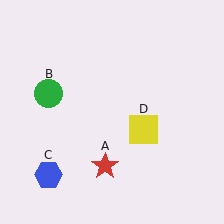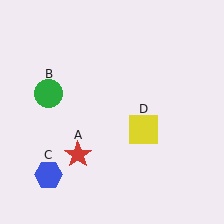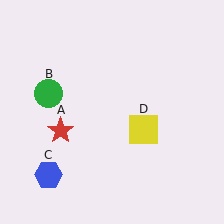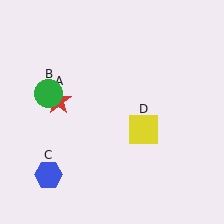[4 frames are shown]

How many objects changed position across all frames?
1 object changed position: red star (object A).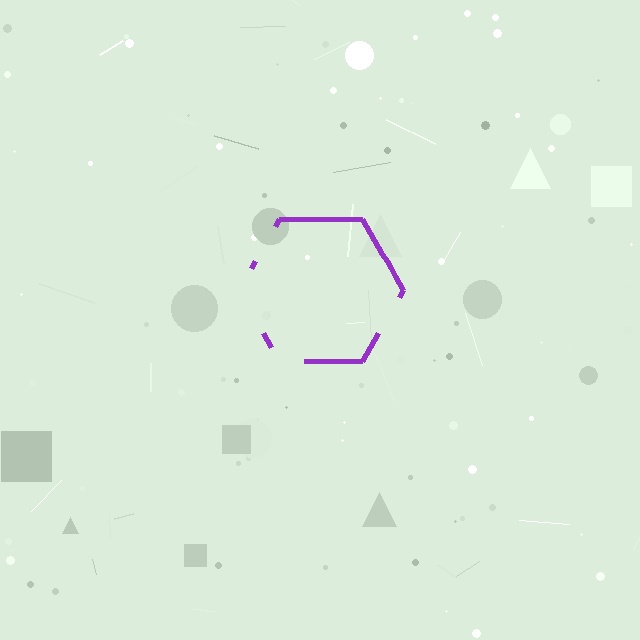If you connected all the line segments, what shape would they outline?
They would outline a hexagon.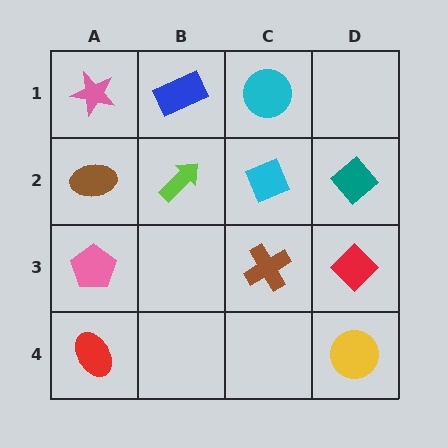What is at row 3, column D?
A red diamond.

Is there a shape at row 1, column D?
No, that cell is empty.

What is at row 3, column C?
A brown cross.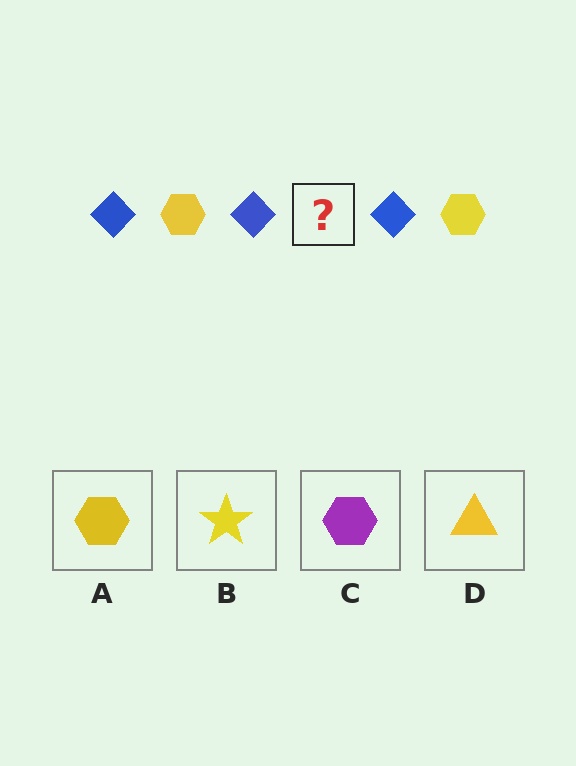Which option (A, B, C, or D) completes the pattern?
A.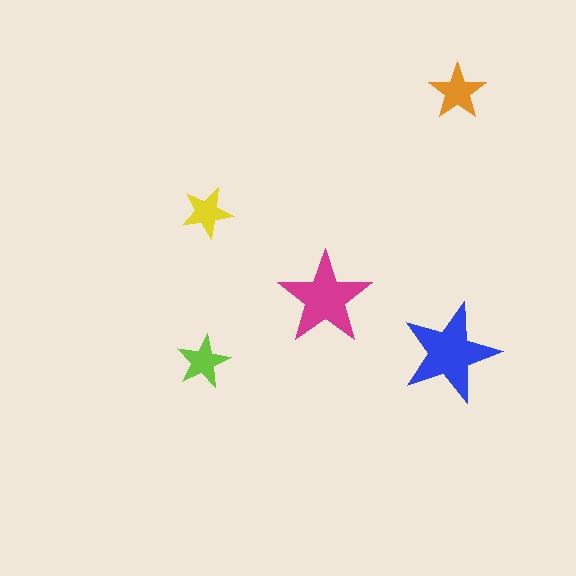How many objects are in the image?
There are 5 objects in the image.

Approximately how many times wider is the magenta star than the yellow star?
About 2 times wider.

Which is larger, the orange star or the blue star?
The blue one.